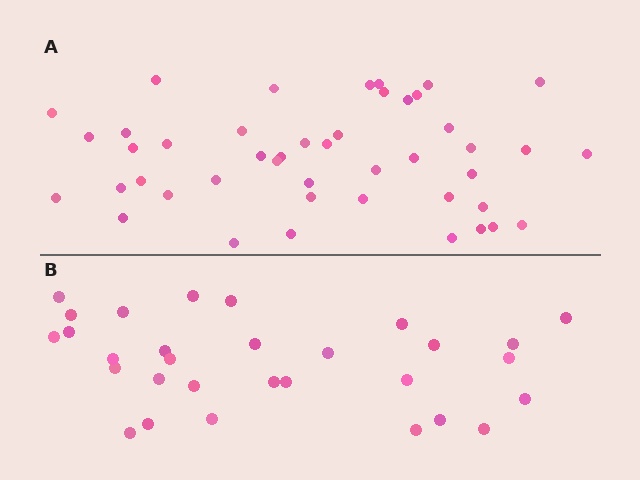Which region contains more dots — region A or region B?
Region A (the top region) has more dots.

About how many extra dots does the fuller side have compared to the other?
Region A has approximately 15 more dots than region B.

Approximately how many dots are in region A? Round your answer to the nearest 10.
About 40 dots. (The exact count is 45, which rounds to 40.)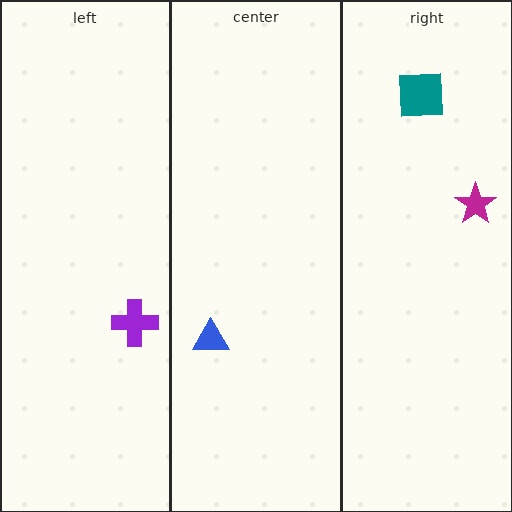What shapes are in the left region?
The purple cross.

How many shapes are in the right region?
2.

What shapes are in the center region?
The blue triangle.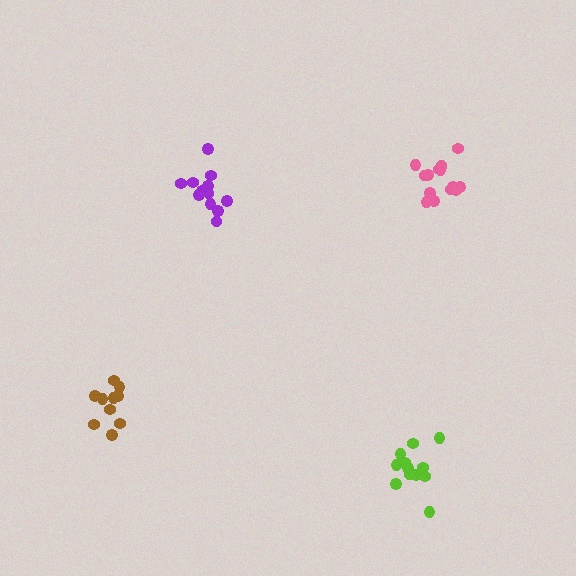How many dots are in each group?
Group 1: 12 dots, Group 2: 14 dots, Group 3: 10 dots, Group 4: 15 dots (51 total).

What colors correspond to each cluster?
The clusters are colored: purple, lime, brown, pink.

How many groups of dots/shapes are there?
There are 4 groups.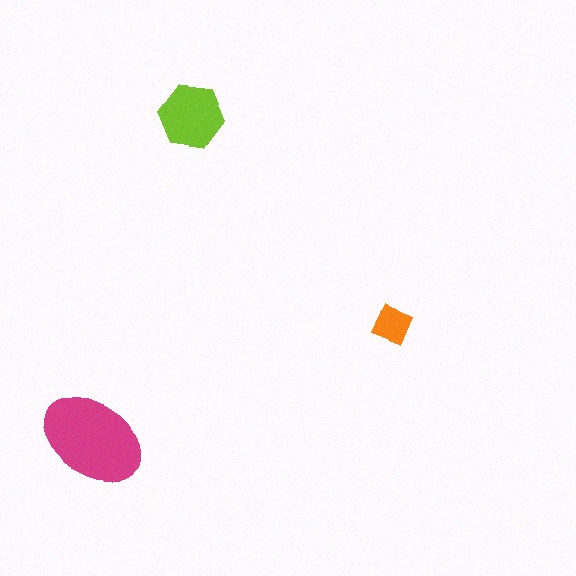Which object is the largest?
The magenta ellipse.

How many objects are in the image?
There are 3 objects in the image.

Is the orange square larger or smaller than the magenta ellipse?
Smaller.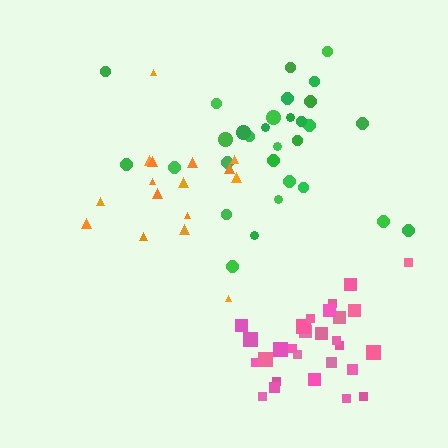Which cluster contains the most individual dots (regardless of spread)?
Green (30).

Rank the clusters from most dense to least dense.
pink, green, orange.